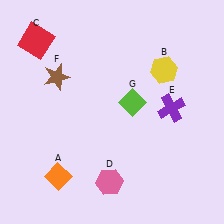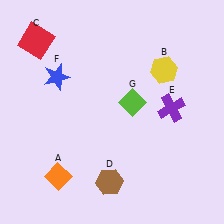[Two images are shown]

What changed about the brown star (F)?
In Image 1, F is brown. In Image 2, it changed to blue.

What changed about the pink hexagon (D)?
In Image 1, D is pink. In Image 2, it changed to brown.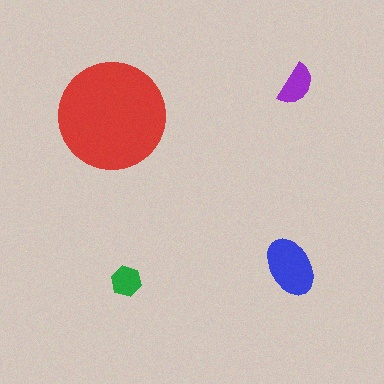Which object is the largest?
The red circle.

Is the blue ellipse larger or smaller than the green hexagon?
Larger.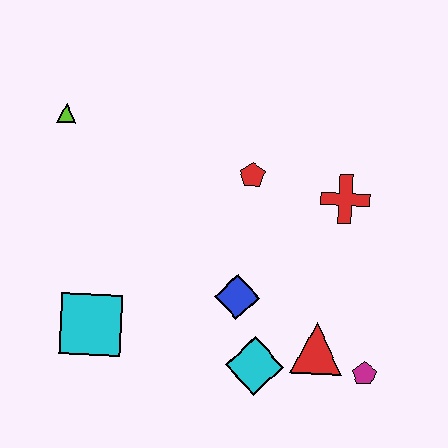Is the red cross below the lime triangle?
Yes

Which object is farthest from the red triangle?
The lime triangle is farthest from the red triangle.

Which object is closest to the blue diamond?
The cyan diamond is closest to the blue diamond.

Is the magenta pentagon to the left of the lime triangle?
No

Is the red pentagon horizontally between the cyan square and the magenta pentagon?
Yes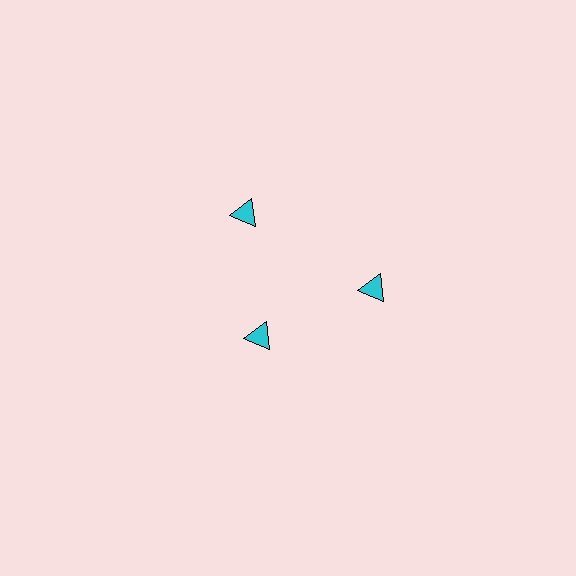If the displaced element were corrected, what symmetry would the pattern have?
It would have 3-fold rotational symmetry — the pattern would map onto itself every 120 degrees.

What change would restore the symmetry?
The symmetry would be restored by moving it outward, back onto the ring so that all 3 triangles sit at equal angles and equal distance from the center.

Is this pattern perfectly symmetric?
No. The 3 cyan triangles are arranged in a ring, but one element near the 7 o'clock position is pulled inward toward the center, breaking the 3-fold rotational symmetry.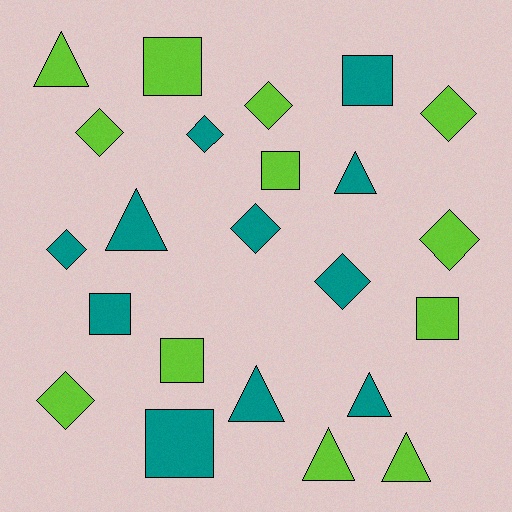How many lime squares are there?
There are 4 lime squares.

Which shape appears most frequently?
Diamond, with 9 objects.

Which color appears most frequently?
Lime, with 12 objects.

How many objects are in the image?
There are 23 objects.